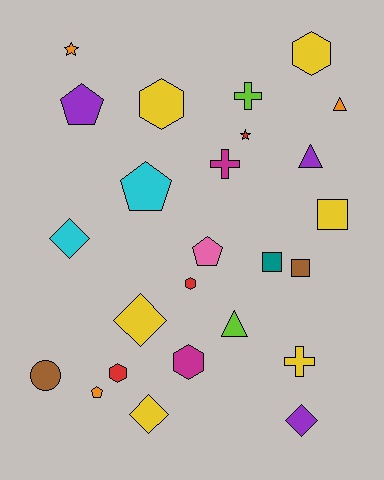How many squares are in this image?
There are 3 squares.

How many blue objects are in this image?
There are no blue objects.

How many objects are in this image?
There are 25 objects.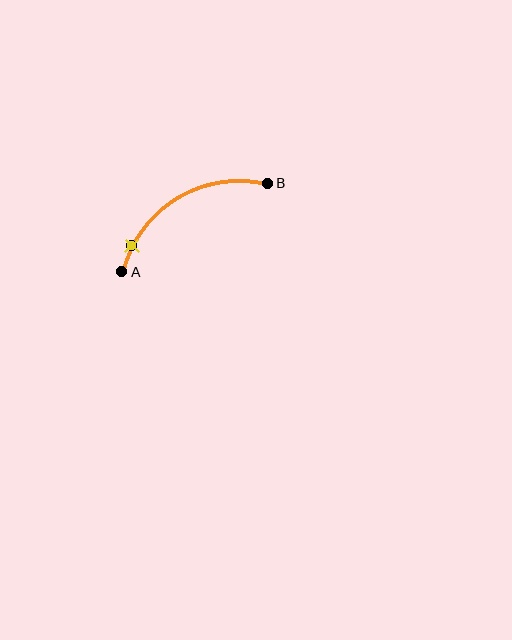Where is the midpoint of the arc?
The arc midpoint is the point on the curve farthest from the straight line joining A and B. It sits above that line.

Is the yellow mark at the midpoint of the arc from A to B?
No. The yellow mark lies on the arc but is closer to endpoint A. The arc midpoint would be at the point on the curve equidistant along the arc from both A and B.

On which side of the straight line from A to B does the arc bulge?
The arc bulges above the straight line connecting A and B.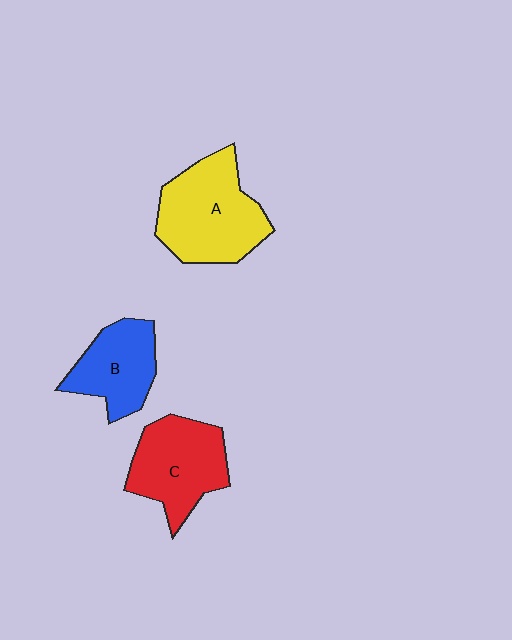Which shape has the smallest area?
Shape B (blue).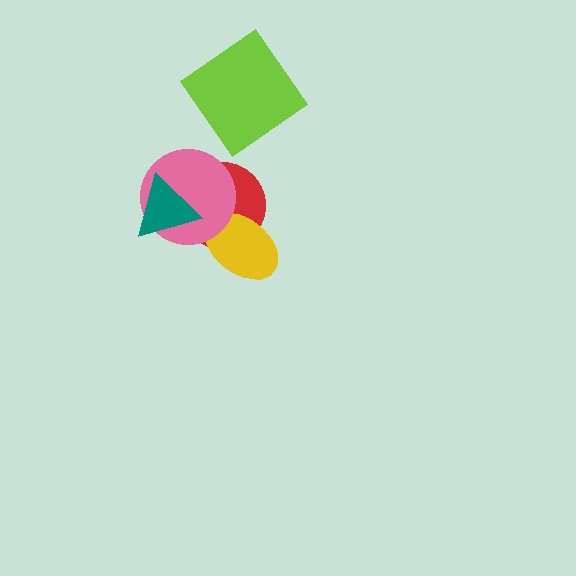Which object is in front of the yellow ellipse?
The pink circle is in front of the yellow ellipse.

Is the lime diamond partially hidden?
No, no other shape covers it.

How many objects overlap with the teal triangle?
2 objects overlap with the teal triangle.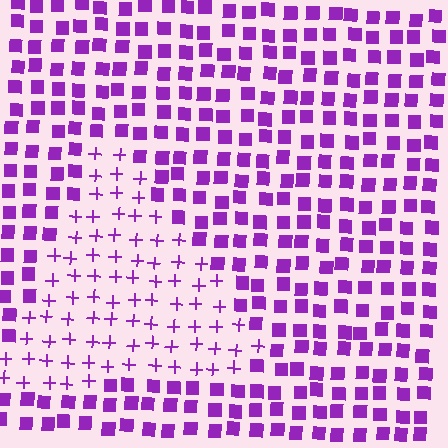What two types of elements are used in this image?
The image uses plus signs inside the triangle region and squares outside it.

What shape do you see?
I see a triangle.